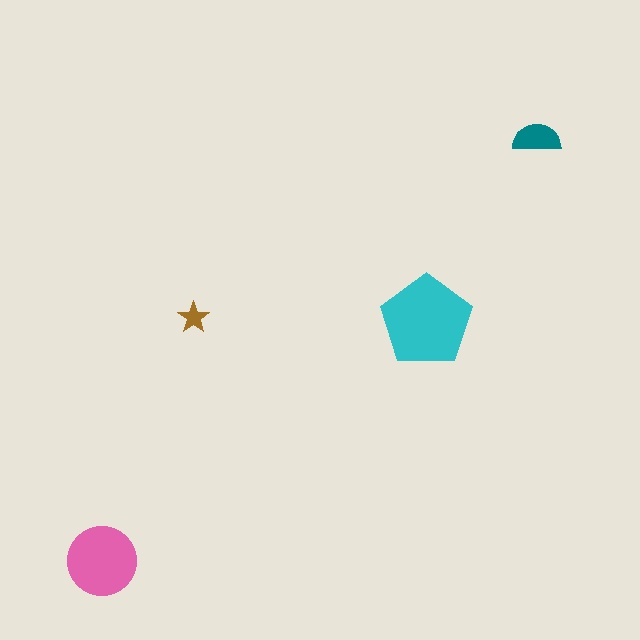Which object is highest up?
The teal semicircle is topmost.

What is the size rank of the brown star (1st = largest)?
4th.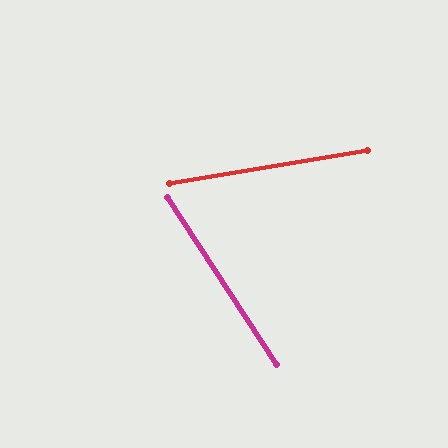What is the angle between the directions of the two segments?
Approximately 66 degrees.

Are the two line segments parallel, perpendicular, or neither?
Neither parallel nor perpendicular — they differ by about 66°.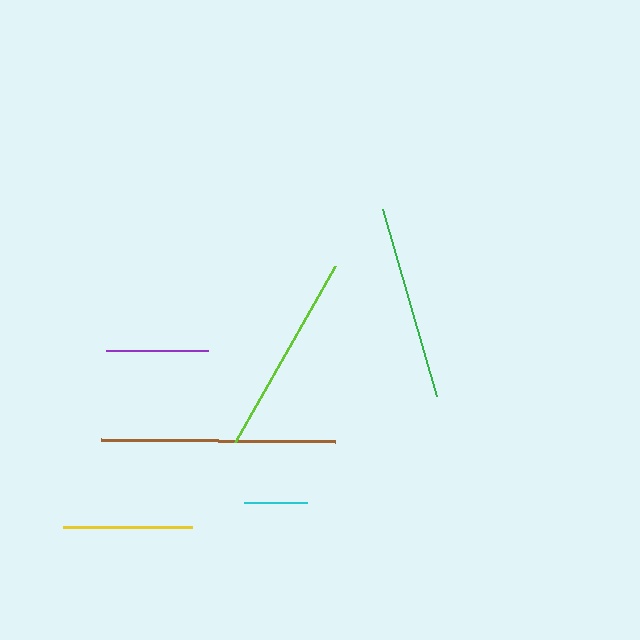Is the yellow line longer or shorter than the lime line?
The lime line is longer than the yellow line.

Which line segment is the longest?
The brown line is the longest at approximately 234 pixels.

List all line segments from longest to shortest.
From longest to shortest: brown, lime, green, yellow, purple, cyan.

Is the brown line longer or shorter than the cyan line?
The brown line is longer than the cyan line.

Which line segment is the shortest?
The cyan line is the shortest at approximately 63 pixels.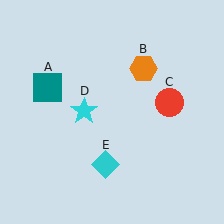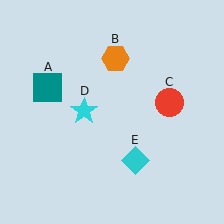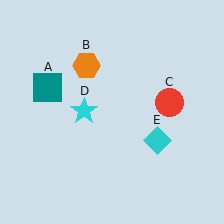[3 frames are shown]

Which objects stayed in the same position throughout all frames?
Teal square (object A) and red circle (object C) and cyan star (object D) remained stationary.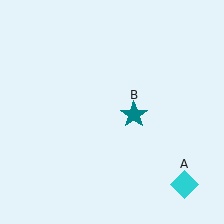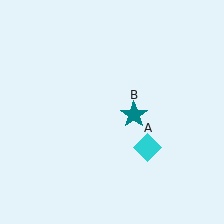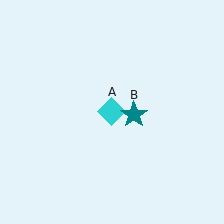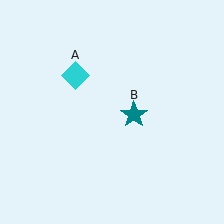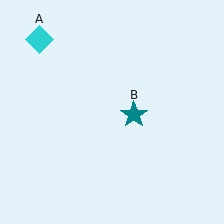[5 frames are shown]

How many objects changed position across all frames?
1 object changed position: cyan diamond (object A).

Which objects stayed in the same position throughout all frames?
Teal star (object B) remained stationary.